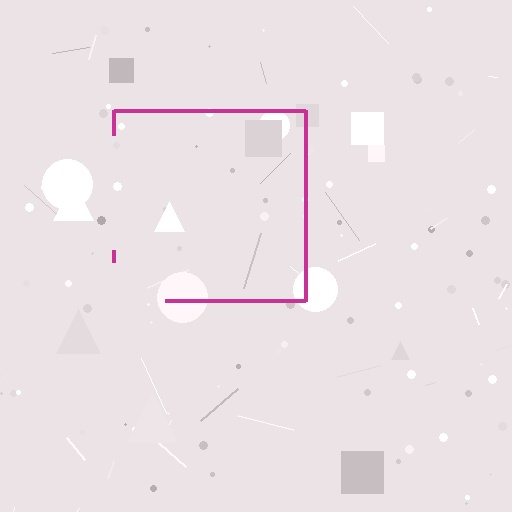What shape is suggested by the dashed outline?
The dashed outline suggests a square.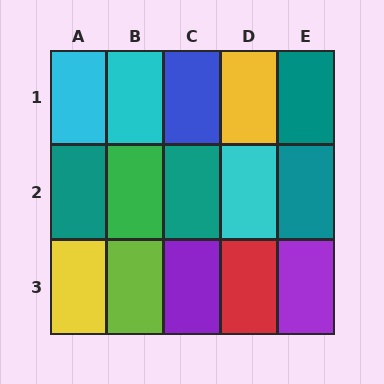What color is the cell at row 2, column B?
Green.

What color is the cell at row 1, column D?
Yellow.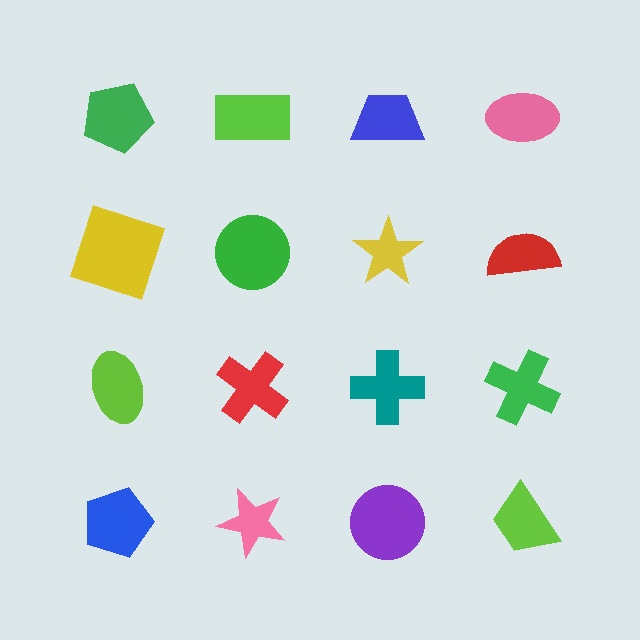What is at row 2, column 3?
A yellow star.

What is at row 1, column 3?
A blue trapezoid.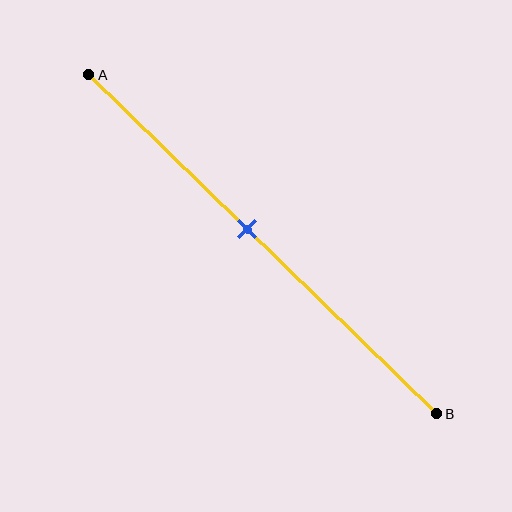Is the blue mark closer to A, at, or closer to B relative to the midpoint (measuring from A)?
The blue mark is closer to point A than the midpoint of segment AB.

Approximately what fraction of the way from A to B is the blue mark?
The blue mark is approximately 45% of the way from A to B.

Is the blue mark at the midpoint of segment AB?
No, the mark is at about 45% from A, not at the 50% midpoint.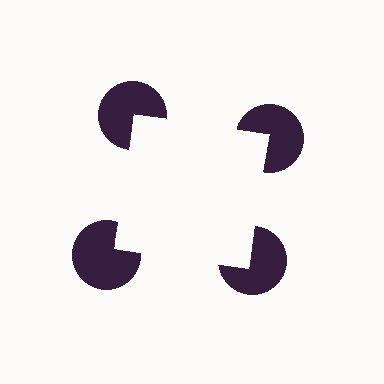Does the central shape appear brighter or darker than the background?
It typically appears slightly brighter than the background, even though no actual brightness change is drawn.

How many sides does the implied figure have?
4 sides.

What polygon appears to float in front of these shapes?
An illusory square — its edges are inferred from the aligned wedge cuts in the pac-man discs, not physically drawn.